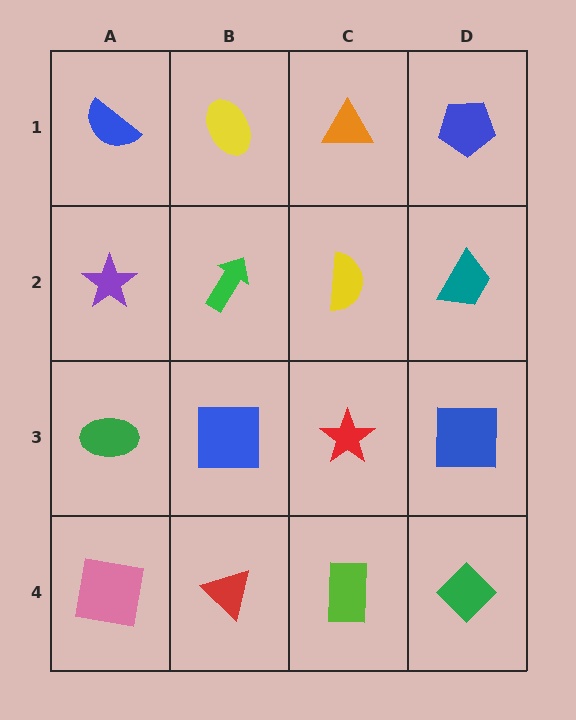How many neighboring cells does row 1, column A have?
2.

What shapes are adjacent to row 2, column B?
A yellow ellipse (row 1, column B), a blue square (row 3, column B), a purple star (row 2, column A), a yellow semicircle (row 2, column C).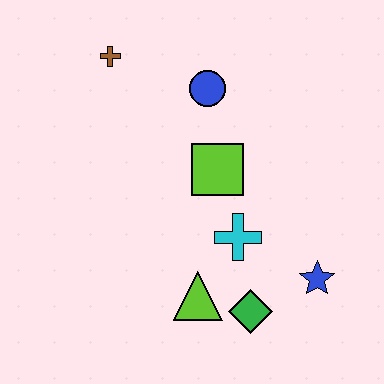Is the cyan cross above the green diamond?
Yes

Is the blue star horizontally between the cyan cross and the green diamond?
No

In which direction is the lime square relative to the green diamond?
The lime square is above the green diamond.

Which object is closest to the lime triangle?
The green diamond is closest to the lime triangle.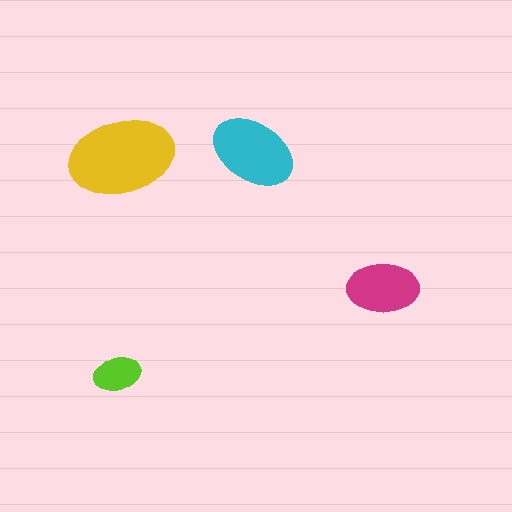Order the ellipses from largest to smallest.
the yellow one, the cyan one, the magenta one, the lime one.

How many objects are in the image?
There are 4 objects in the image.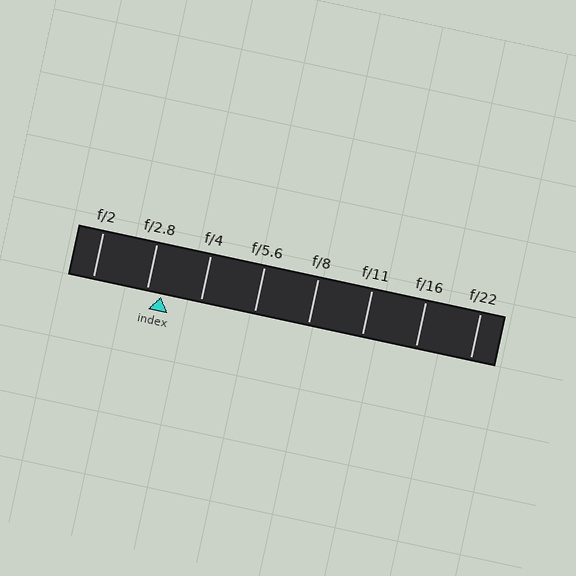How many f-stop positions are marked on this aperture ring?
There are 8 f-stop positions marked.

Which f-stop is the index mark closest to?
The index mark is closest to f/2.8.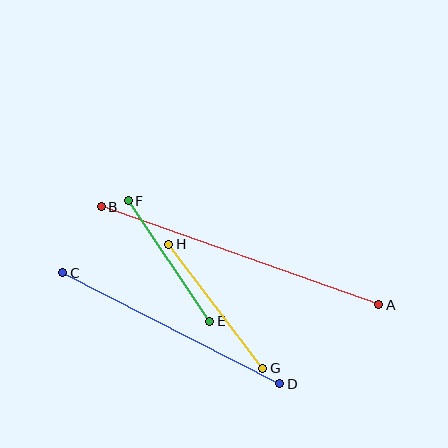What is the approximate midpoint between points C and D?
The midpoint is at approximately (171, 328) pixels.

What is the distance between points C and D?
The distance is approximately 244 pixels.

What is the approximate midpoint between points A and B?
The midpoint is at approximately (240, 256) pixels.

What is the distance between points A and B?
The distance is approximately 294 pixels.